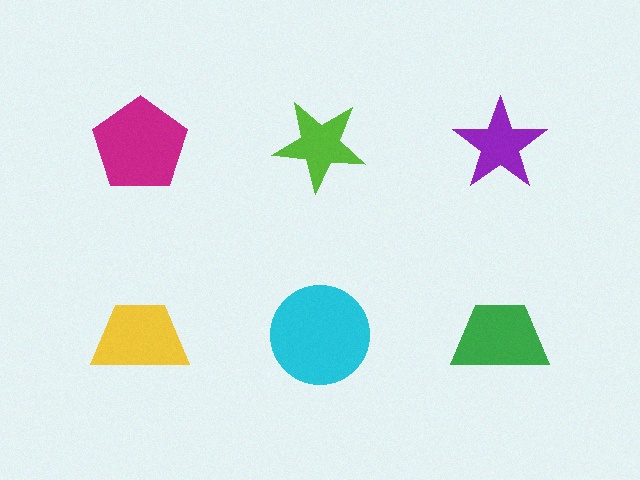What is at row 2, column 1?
A yellow trapezoid.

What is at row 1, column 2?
A lime star.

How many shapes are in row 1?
3 shapes.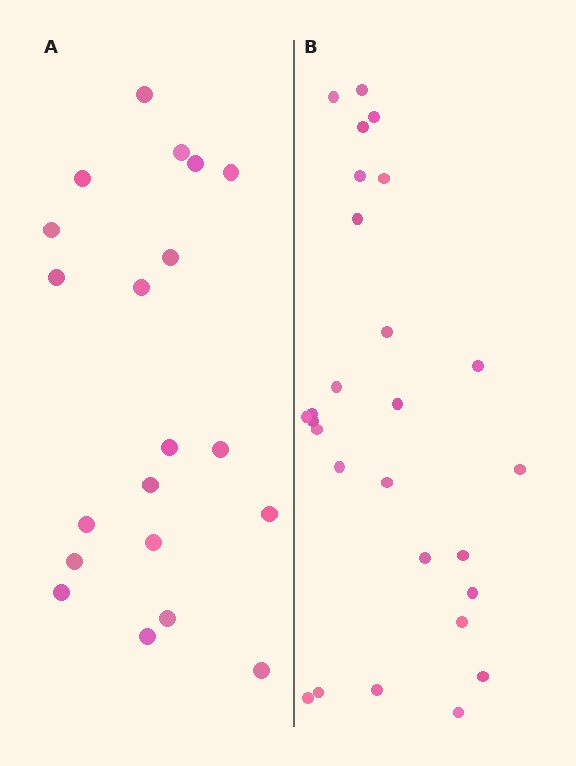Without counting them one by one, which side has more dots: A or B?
Region B (the right region) has more dots.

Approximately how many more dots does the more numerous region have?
Region B has roughly 8 or so more dots than region A.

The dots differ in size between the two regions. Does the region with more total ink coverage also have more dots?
No. Region A has more total ink coverage because its dots are larger, but region B actually contains more individual dots. Total area can be misleading — the number of items is what matters here.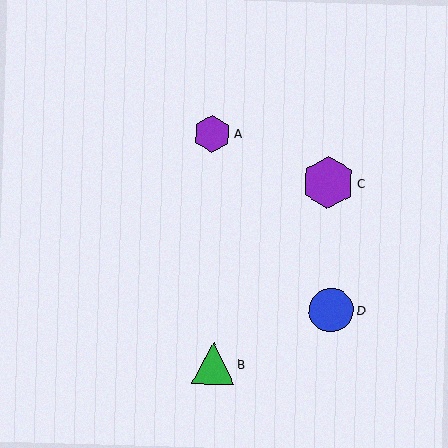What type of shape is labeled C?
Shape C is a purple hexagon.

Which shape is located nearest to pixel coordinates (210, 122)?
The purple hexagon (labeled A) at (212, 134) is nearest to that location.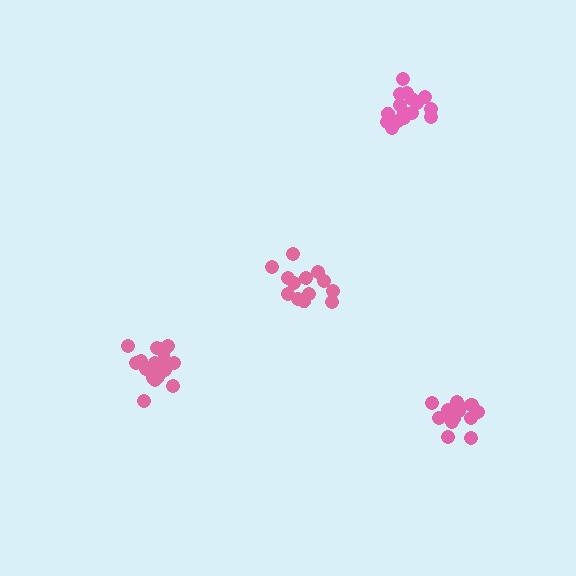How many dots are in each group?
Group 1: 13 dots, Group 2: 18 dots, Group 3: 17 dots, Group 4: 16 dots (64 total).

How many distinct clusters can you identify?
There are 4 distinct clusters.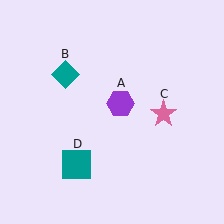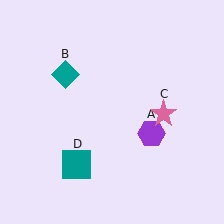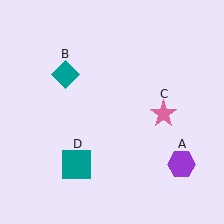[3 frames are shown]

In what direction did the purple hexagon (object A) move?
The purple hexagon (object A) moved down and to the right.